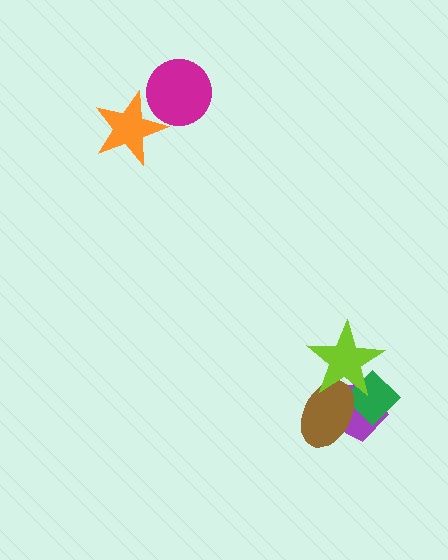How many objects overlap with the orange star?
1 object overlaps with the orange star.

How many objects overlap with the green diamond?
3 objects overlap with the green diamond.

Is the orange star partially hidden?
No, no other shape covers it.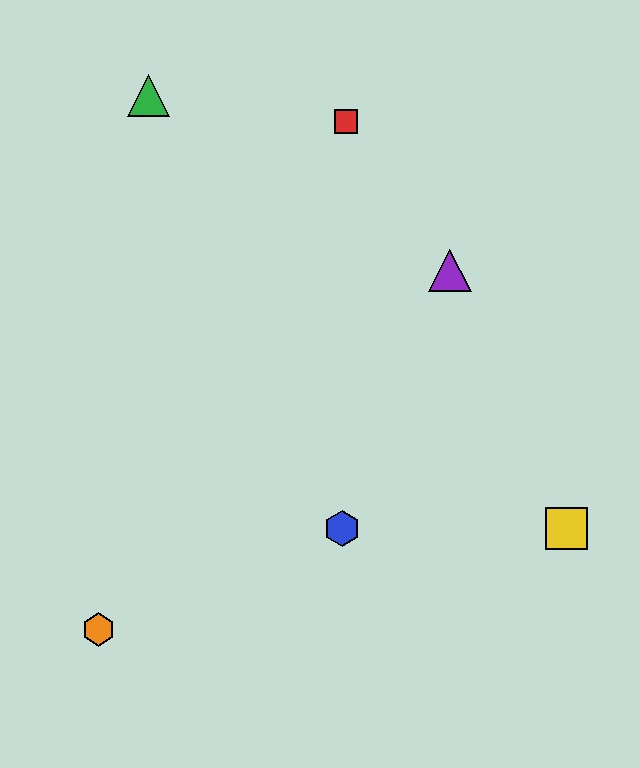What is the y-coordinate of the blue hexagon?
The blue hexagon is at y≈529.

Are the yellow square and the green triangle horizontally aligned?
No, the yellow square is at y≈529 and the green triangle is at y≈95.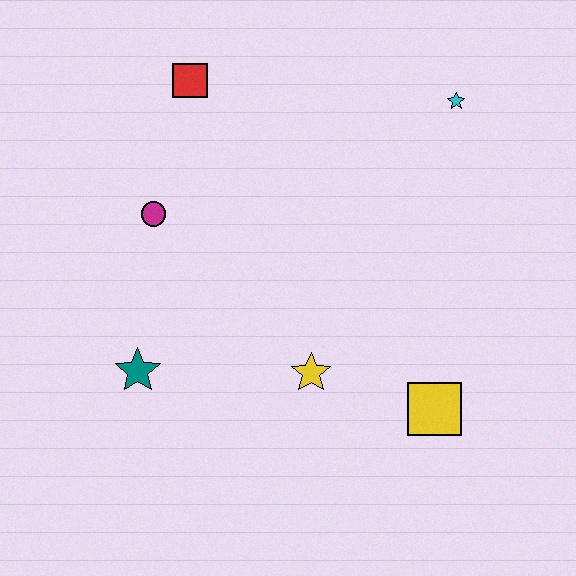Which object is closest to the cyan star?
The red square is closest to the cyan star.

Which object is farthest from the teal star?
The cyan star is farthest from the teal star.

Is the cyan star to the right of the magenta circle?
Yes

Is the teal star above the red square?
No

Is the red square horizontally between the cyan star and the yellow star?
No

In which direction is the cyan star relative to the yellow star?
The cyan star is above the yellow star.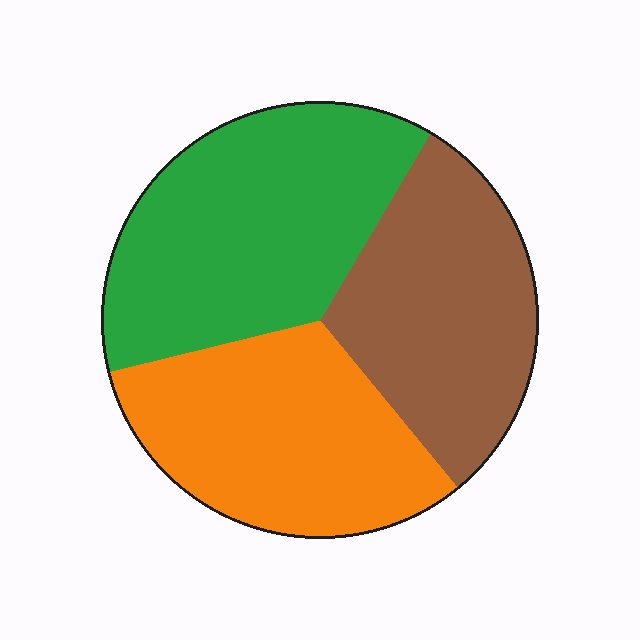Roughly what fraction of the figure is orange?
Orange takes up about one third (1/3) of the figure.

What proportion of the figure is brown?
Brown takes up about one third (1/3) of the figure.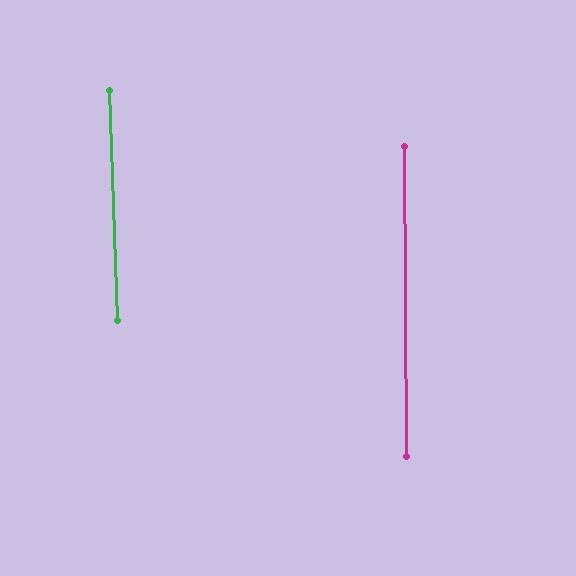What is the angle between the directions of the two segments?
Approximately 2 degrees.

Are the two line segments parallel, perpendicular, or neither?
Parallel — their directions differ by only 1.6°.